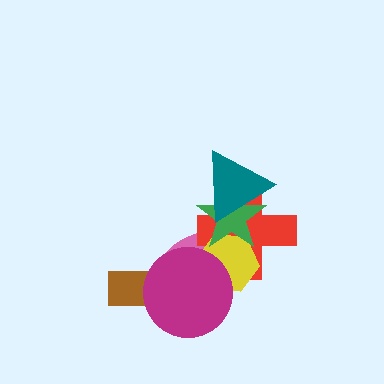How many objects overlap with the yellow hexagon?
4 objects overlap with the yellow hexagon.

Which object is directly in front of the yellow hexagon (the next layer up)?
The green star is directly in front of the yellow hexagon.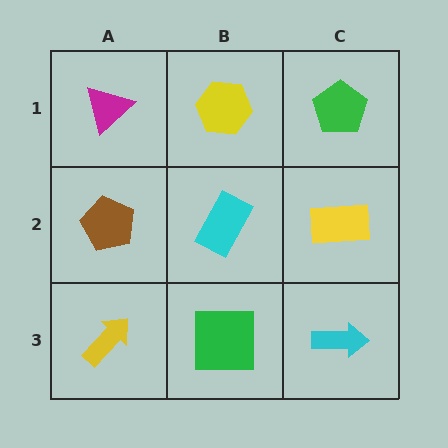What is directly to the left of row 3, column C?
A green square.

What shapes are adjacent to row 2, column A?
A magenta triangle (row 1, column A), a yellow arrow (row 3, column A), a cyan rectangle (row 2, column B).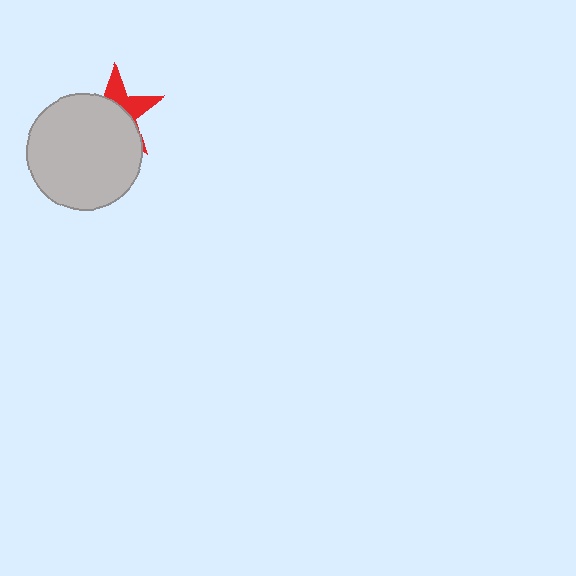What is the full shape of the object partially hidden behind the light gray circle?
The partially hidden object is a red star.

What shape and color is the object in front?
The object in front is a light gray circle.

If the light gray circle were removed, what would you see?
You would see the complete red star.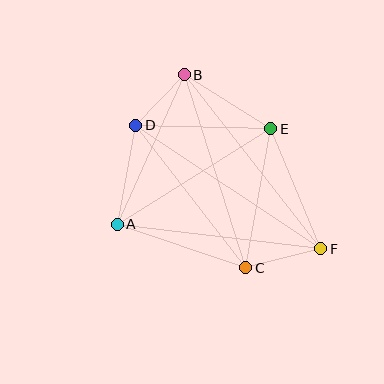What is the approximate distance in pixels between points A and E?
The distance between A and E is approximately 181 pixels.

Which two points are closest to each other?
Points B and D are closest to each other.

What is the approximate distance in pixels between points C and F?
The distance between C and F is approximately 77 pixels.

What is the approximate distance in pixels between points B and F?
The distance between B and F is approximately 221 pixels.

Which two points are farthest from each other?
Points D and F are farthest from each other.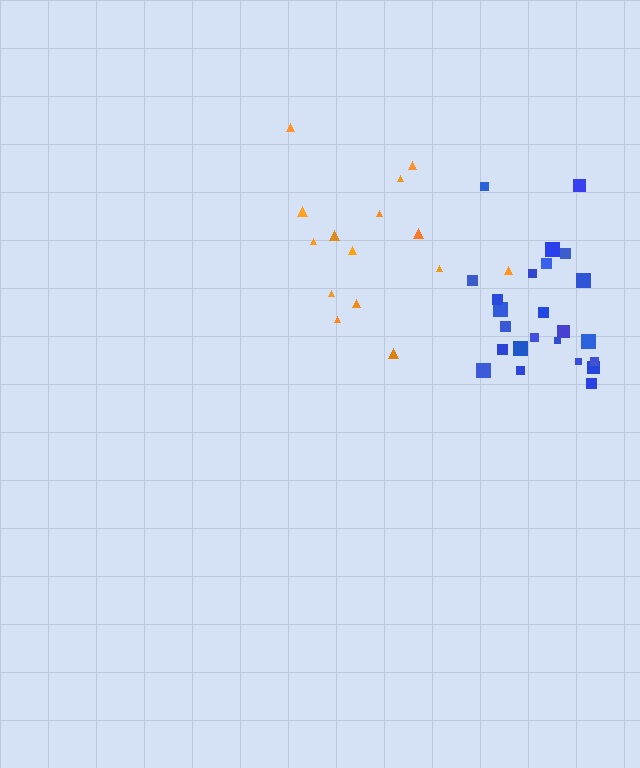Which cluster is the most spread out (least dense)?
Orange.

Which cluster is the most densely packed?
Blue.